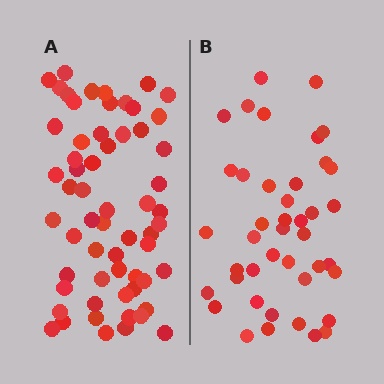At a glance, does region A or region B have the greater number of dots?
Region A (the left region) has more dots.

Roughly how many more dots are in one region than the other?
Region A has approximately 20 more dots than region B.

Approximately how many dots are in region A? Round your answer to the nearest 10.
About 60 dots.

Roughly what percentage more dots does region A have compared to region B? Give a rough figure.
About 45% more.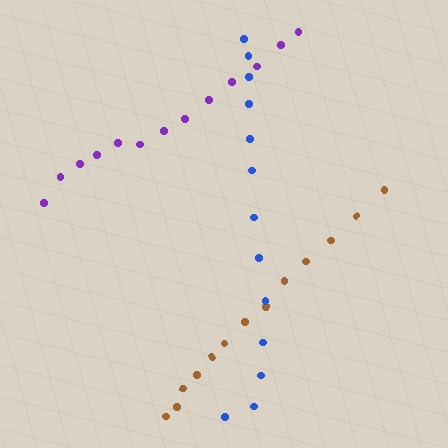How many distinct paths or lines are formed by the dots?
There are 3 distinct paths.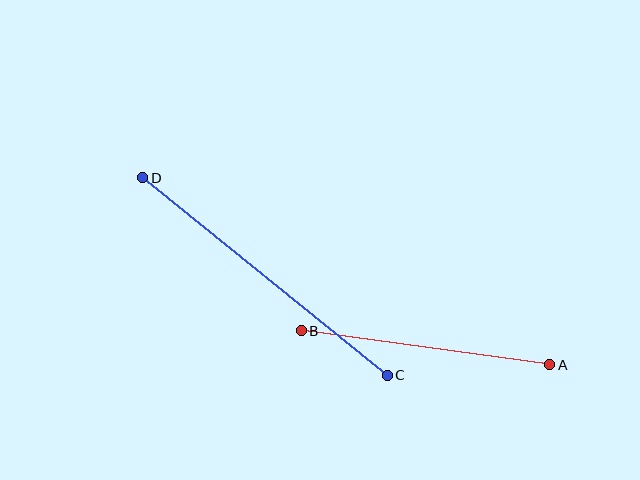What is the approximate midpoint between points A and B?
The midpoint is at approximately (425, 348) pixels.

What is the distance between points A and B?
The distance is approximately 251 pixels.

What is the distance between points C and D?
The distance is approximately 314 pixels.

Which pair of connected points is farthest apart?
Points C and D are farthest apart.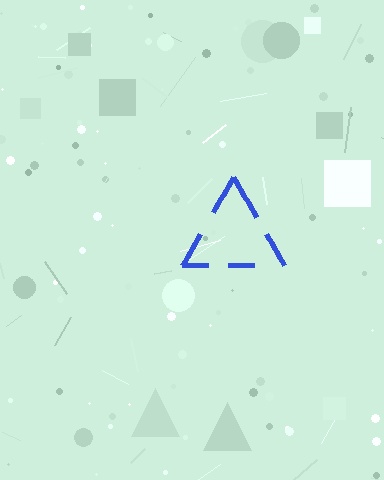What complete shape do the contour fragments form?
The contour fragments form a triangle.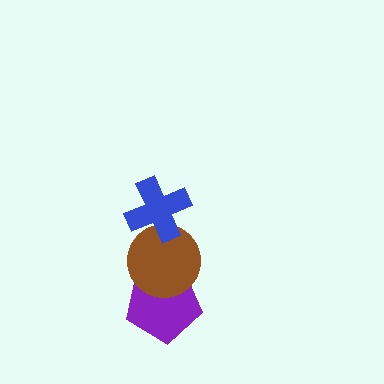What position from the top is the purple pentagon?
The purple pentagon is 3rd from the top.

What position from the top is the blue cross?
The blue cross is 1st from the top.